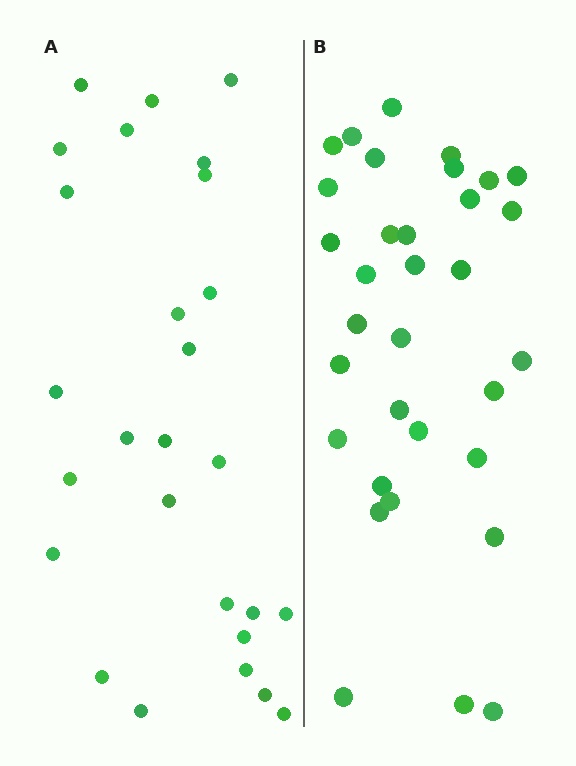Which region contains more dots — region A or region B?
Region B (the right region) has more dots.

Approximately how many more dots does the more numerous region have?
Region B has about 6 more dots than region A.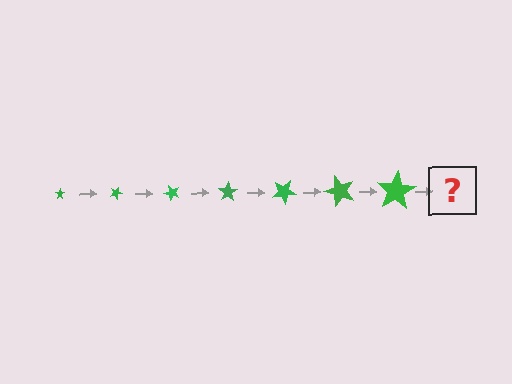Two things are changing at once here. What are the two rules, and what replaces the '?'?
The two rules are that the star grows larger each step and it rotates 25 degrees each step. The '?' should be a star, larger than the previous one and rotated 175 degrees from the start.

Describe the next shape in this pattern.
It should be a star, larger than the previous one and rotated 175 degrees from the start.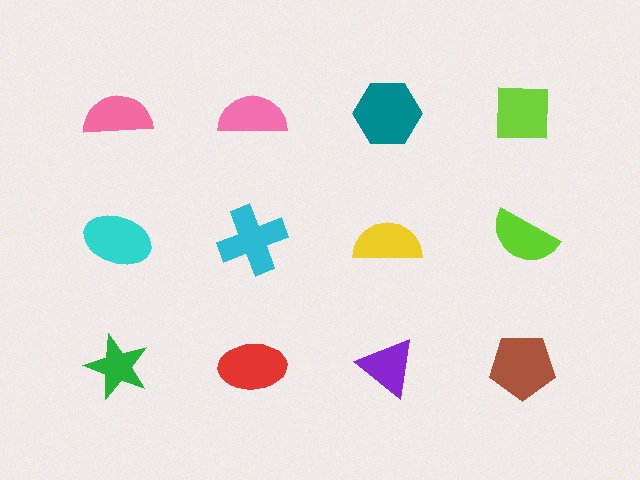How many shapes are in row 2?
4 shapes.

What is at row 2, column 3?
A yellow semicircle.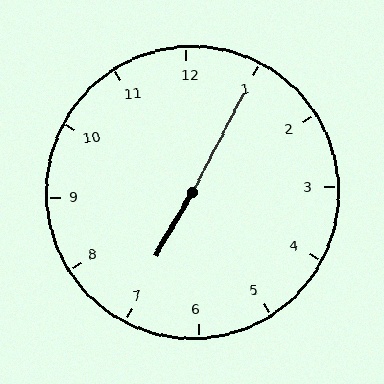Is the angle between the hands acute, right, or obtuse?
It is obtuse.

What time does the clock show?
7:05.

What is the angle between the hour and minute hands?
Approximately 178 degrees.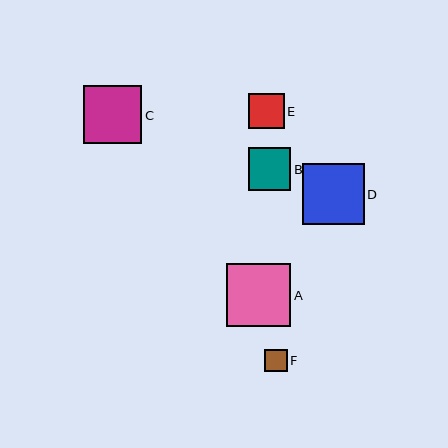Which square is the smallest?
Square F is the smallest with a size of approximately 22 pixels.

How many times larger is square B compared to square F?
Square B is approximately 1.9 times the size of square F.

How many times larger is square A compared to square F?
Square A is approximately 2.9 times the size of square F.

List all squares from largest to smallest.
From largest to smallest: A, D, C, B, E, F.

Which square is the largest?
Square A is the largest with a size of approximately 64 pixels.